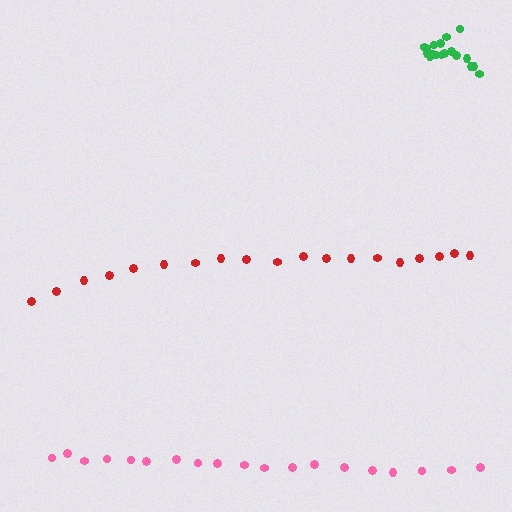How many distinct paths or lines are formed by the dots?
There are 3 distinct paths.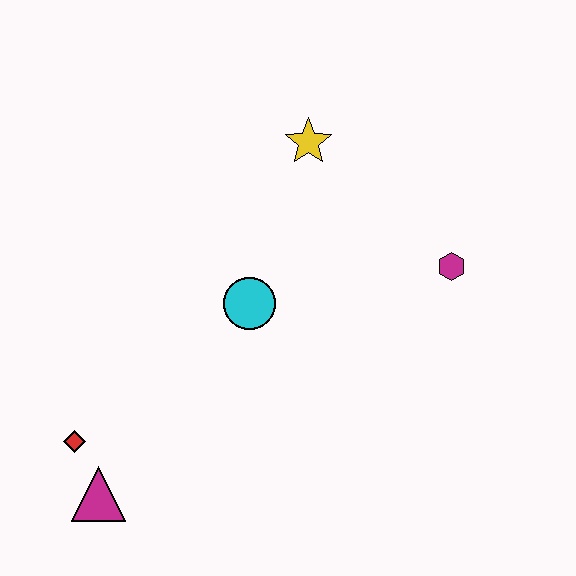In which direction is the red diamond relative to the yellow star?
The red diamond is below the yellow star.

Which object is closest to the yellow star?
The cyan circle is closest to the yellow star.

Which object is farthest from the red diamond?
The magenta hexagon is farthest from the red diamond.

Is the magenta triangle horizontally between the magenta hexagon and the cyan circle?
No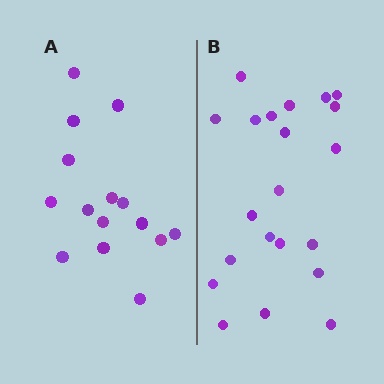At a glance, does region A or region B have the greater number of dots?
Region B (the right region) has more dots.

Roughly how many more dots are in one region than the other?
Region B has about 6 more dots than region A.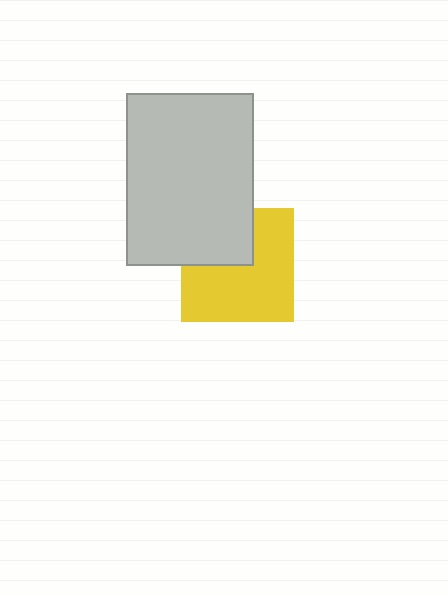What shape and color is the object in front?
The object in front is a light gray rectangle.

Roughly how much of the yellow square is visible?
Most of it is visible (roughly 67%).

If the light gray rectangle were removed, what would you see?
You would see the complete yellow square.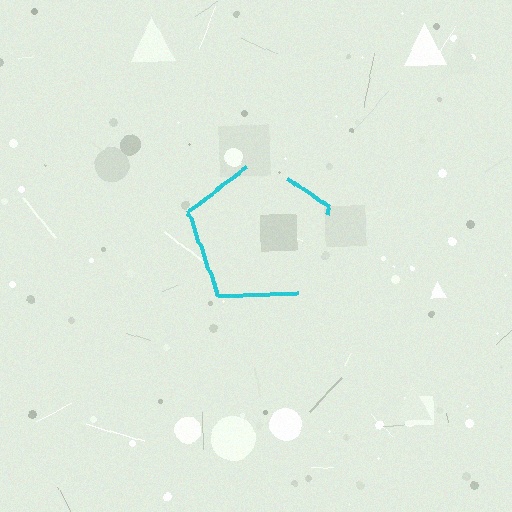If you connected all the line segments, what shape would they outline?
They would outline a pentagon.